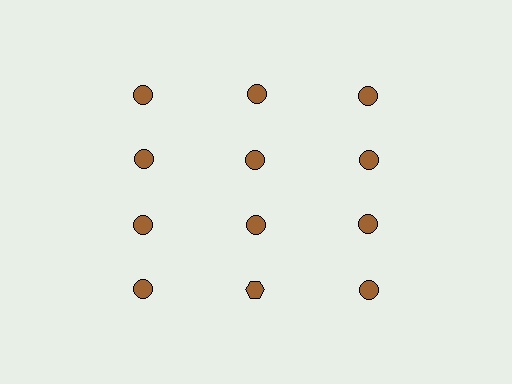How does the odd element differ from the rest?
It has a different shape: hexagon instead of circle.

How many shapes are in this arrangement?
There are 12 shapes arranged in a grid pattern.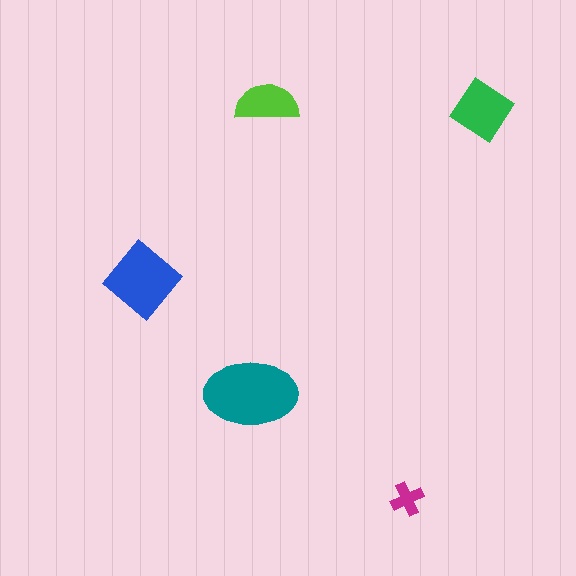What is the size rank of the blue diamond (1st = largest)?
2nd.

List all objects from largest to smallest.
The teal ellipse, the blue diamond, the green diamond, the lime semicircle, the magenta cross.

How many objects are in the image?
There are 5 objects in the image.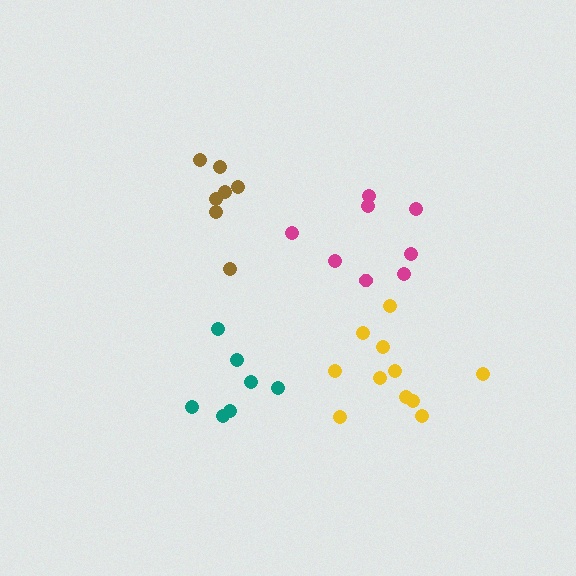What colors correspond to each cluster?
The clusters are colored: teal, magenta, yellow, brown.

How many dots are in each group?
Group 1: 7 dots, Group 2: 8 dots, Group 3: 11 dots, Group 4: 7 dots (33 total).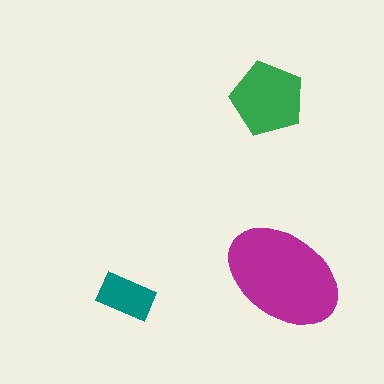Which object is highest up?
The green pentagon is topmost.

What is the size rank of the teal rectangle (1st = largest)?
3rd.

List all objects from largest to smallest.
The magenta ellipse, the green pentagon, the teal rectangle.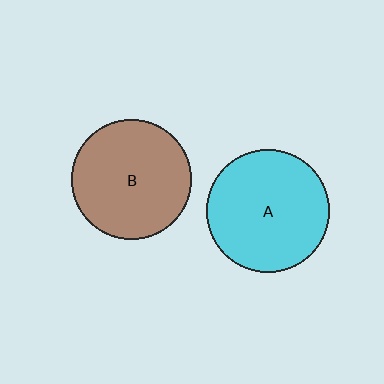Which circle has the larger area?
Circle A (cyan).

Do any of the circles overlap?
No, none of the circles overlap.